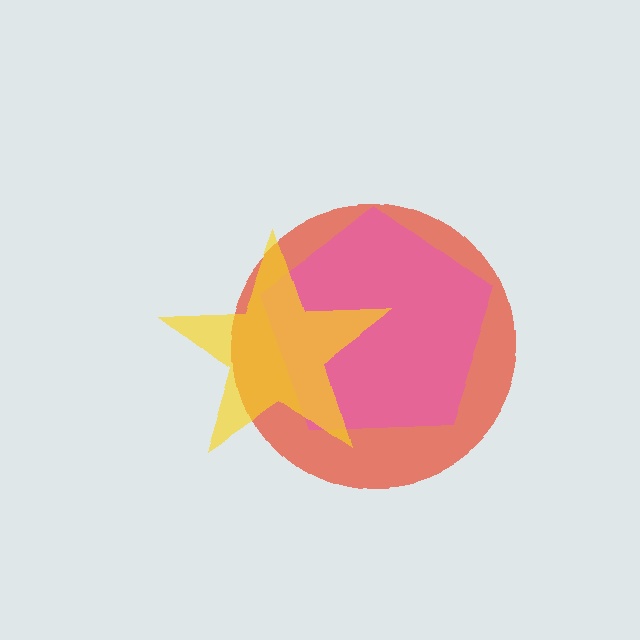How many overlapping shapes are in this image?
There are 3 overlapping shapes in the image.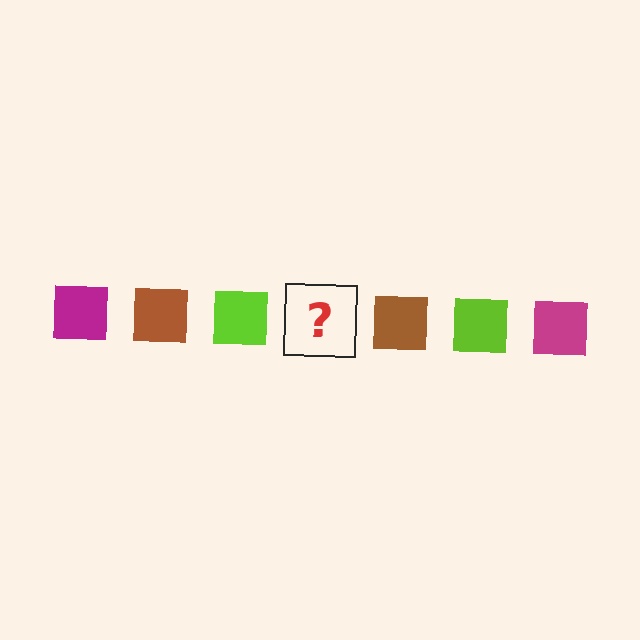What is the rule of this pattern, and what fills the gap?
The rule is that the pattern cycles through magenta, brown, lime squares. The gap should be filled with a magenta square.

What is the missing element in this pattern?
The missing element is a magenta square.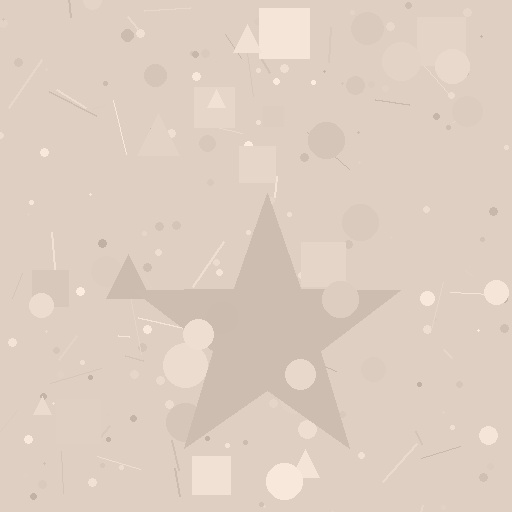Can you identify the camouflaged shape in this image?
The camouflaged shape is a star.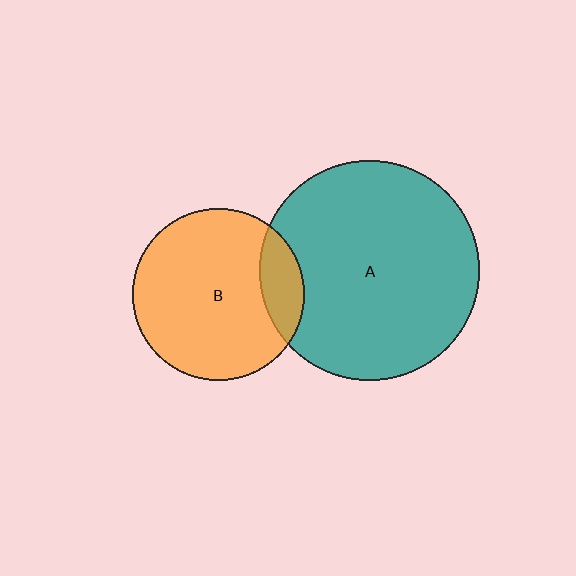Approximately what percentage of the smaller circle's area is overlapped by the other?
Approximately 15%.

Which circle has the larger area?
Circle A (teal).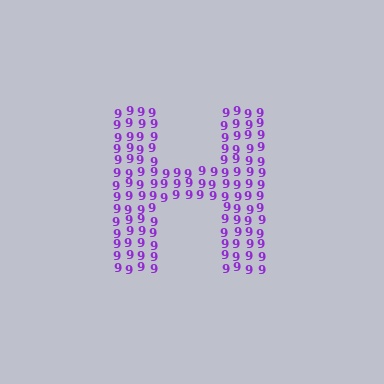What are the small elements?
The small elements are digit 9's.